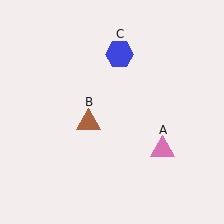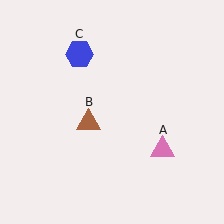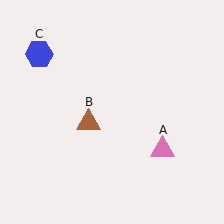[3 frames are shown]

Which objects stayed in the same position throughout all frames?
Pink triangle (object A) and brown triangle (object B) remained stationary.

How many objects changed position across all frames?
1 object changed position: blue hexagon (object C).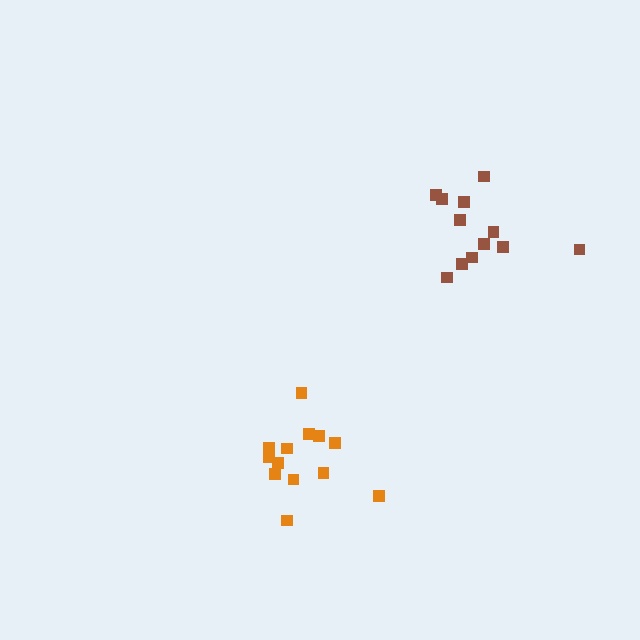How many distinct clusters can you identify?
There are 2 distinct clusters.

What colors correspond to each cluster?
The clusters are colored: brown, orange.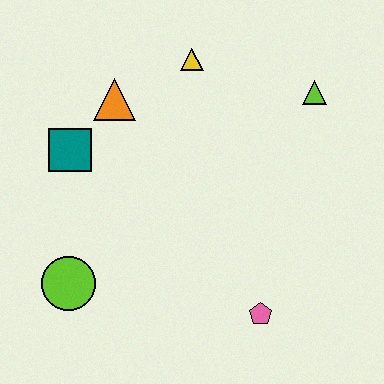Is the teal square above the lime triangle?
No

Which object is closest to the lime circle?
The teal square is closest to the lime circle.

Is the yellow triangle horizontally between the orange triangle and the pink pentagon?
Yes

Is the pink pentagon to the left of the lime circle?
No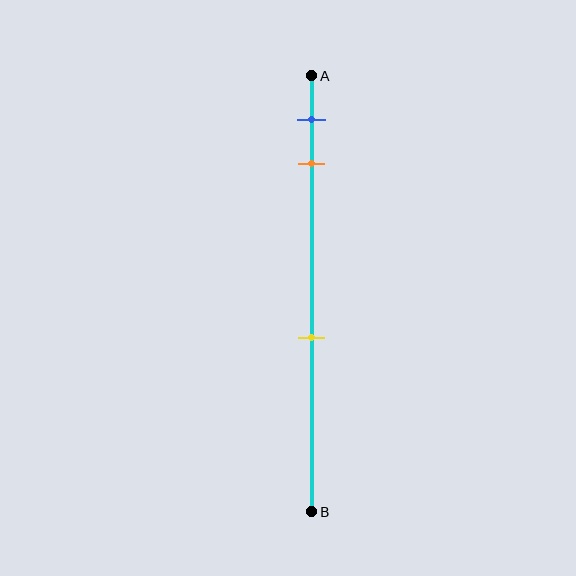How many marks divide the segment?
There are 3 marks dividing the segment.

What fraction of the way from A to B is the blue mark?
The blue mark is approximately 10% (0.1) of the way from A to B.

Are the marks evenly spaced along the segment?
No, the marks are not evenly spaced.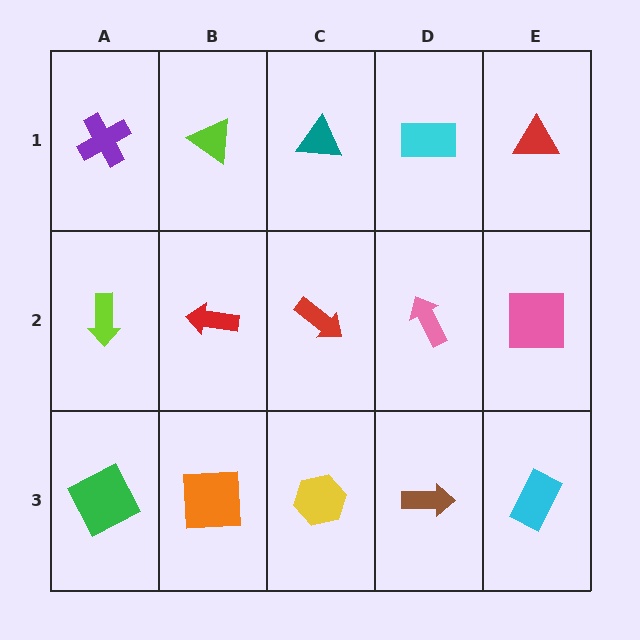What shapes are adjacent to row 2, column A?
A purple cross (row 1, column A), a green square (row 3, column A), a red arrow (row 2, column B).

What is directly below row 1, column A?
A lime arrow.